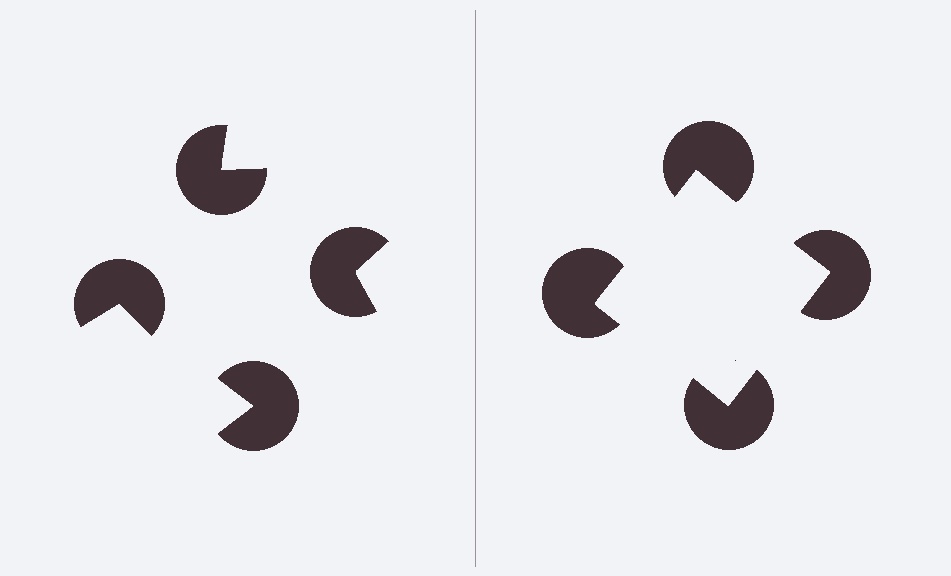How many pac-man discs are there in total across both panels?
8 — 4 on each side.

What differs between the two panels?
The pac-man discs are positioned identically on both sides; only the wedge orientations differ. On the right they align to a square; on the left they are misaligned.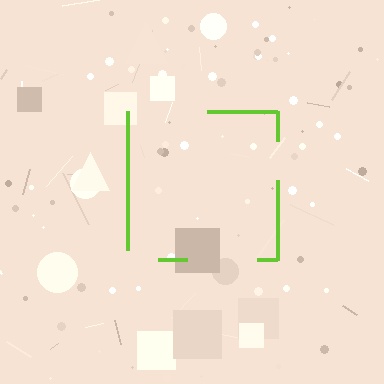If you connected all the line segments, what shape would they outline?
They would outline a square.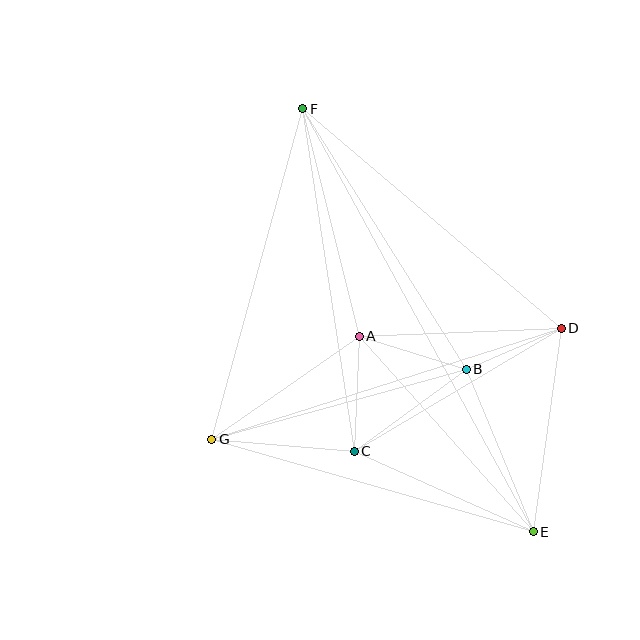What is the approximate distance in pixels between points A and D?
The distance between A and D is approximately 202 pixels.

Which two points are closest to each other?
Points B and D are closest to each other.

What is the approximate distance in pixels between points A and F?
The distance between A and F is approximately 235 pixels.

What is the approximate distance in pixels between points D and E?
The distance between D and E is approximately 205 pixels.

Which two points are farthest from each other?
Points E and F are farthest from each other.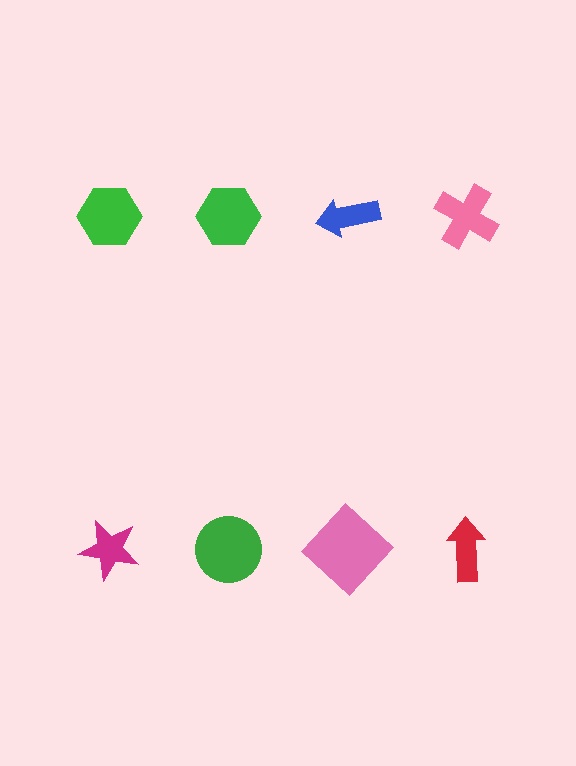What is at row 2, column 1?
A magenta star.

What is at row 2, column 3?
A pink diamond.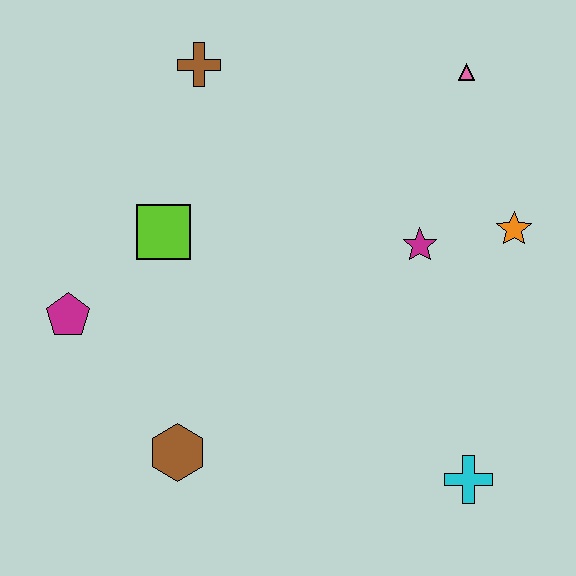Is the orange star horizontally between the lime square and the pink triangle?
No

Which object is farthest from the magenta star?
The magenta pentagon is farthest from the magenta star.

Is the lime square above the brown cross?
No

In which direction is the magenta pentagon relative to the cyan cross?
The magenta pentagon is to the left of the cyan cross.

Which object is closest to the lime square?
The magenta pentagon is closest to the lime square.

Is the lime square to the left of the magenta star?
Yes